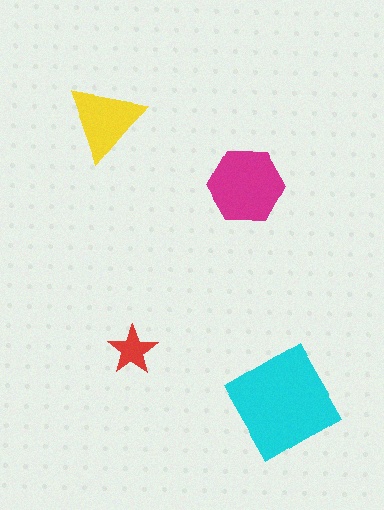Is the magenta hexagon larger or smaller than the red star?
Larger.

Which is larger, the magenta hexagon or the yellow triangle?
The magenta hexagon.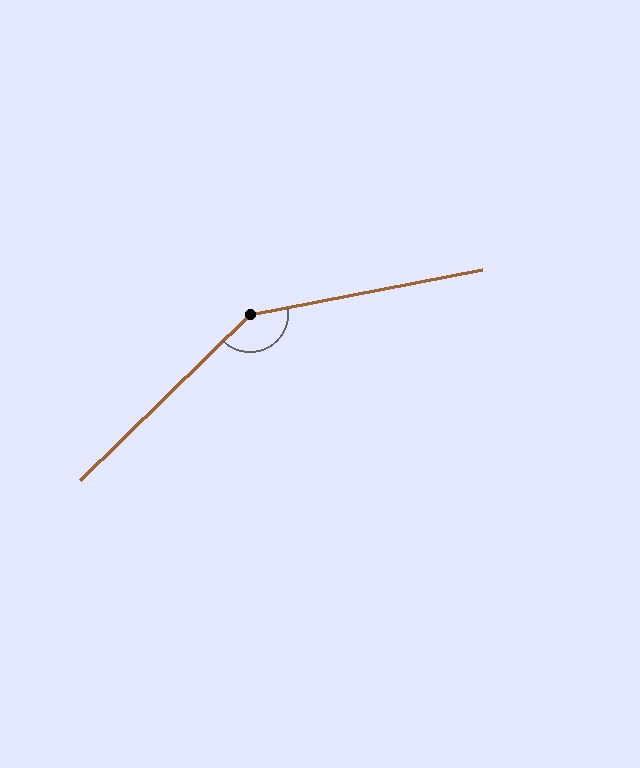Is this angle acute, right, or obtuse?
It is obtuse.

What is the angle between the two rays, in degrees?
Approximately 147 degrees.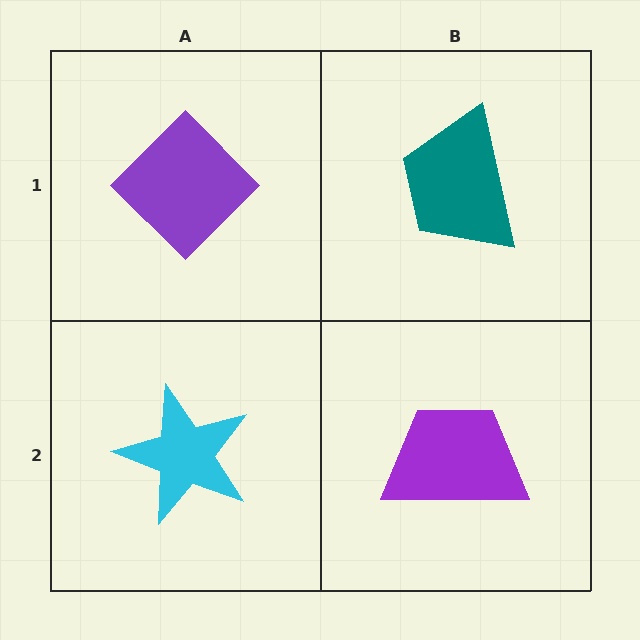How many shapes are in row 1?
2 shapes.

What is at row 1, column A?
A purple diamond.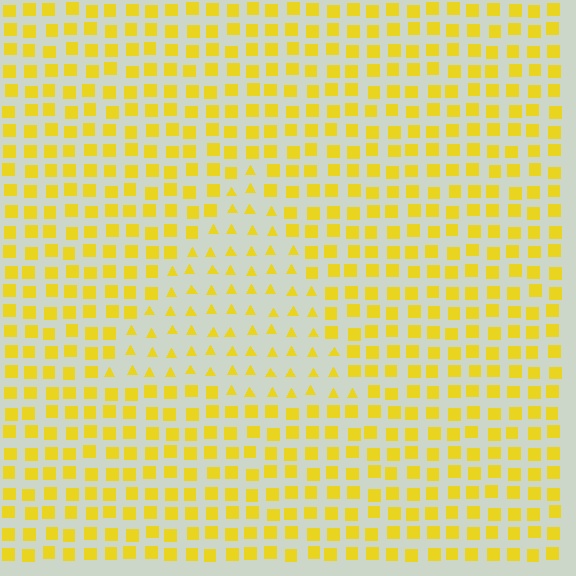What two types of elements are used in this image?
The image uses triangles inside the triangle region and squares outside it.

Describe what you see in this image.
The image is filled with small yellow elements arranged in a uniform grid. A triangle-shaped region contains triangles, while the surrounding area contains squares. The boundary is defined purely by the change in element shape.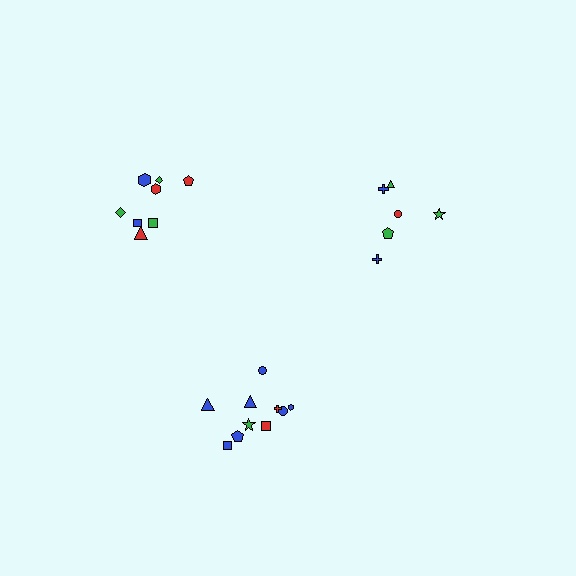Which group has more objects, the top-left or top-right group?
The top-left group.